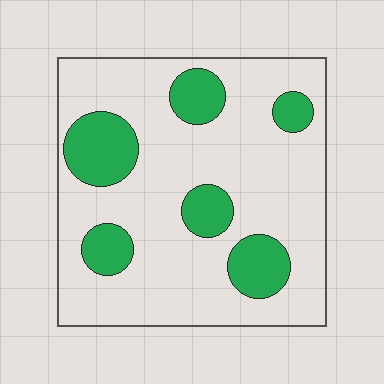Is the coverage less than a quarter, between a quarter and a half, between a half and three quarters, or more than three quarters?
Less than a quarter.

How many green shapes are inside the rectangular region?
6.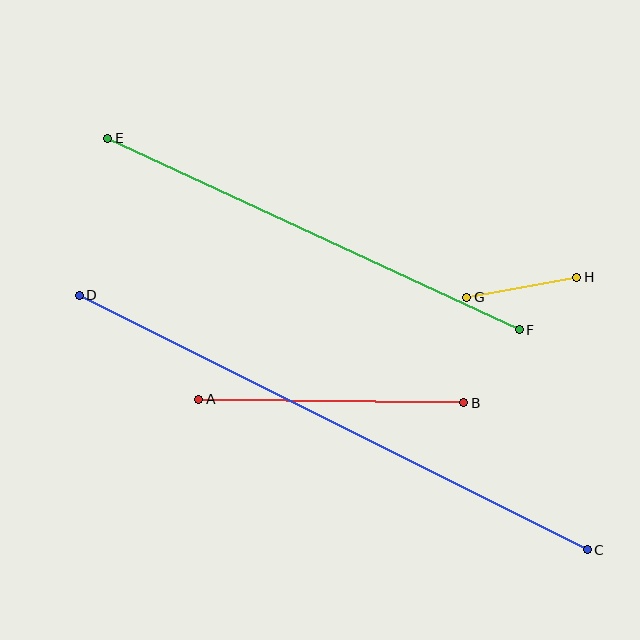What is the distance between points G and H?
The distance is approximately 112 pixels.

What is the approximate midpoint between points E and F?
The midpoint is at approximately (313, 234) pixels.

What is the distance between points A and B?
The distance is approximately 265 pixels.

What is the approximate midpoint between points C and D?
The midpoint is at approximately (333, 423) pixels.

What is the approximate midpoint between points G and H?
The midpoint is at approximately (522, 287) pixels.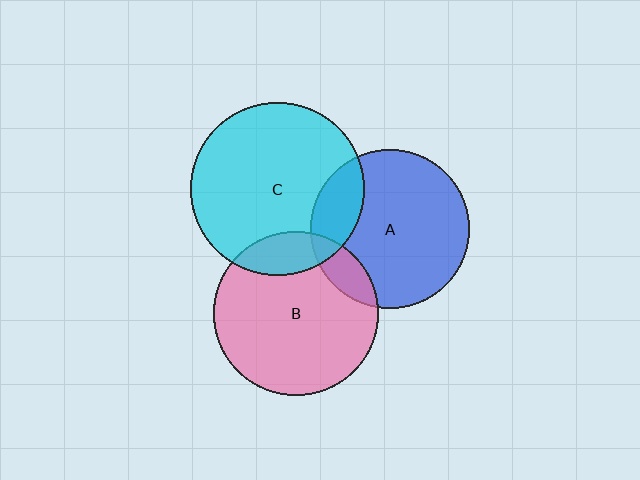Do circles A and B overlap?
Yes.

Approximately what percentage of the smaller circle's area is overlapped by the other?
Approximately 10%.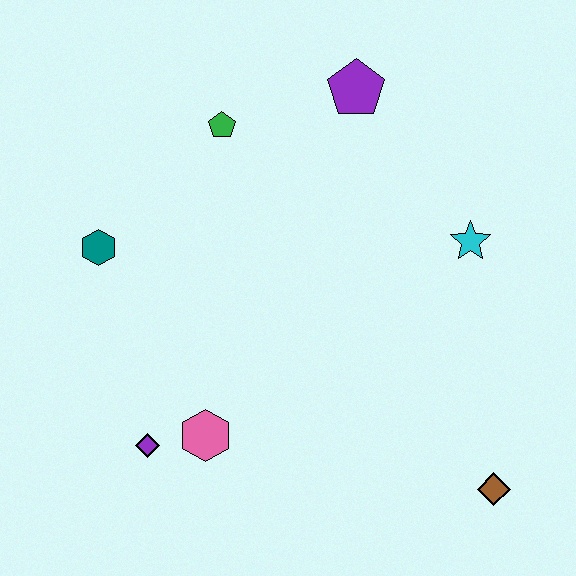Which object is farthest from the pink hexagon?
The purple pentagon is farthest from the pink hexagon.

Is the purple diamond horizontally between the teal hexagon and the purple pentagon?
Yes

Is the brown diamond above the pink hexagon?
No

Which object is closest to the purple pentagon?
The green pentagon is closest to the purple pentagon.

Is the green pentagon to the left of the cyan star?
Yes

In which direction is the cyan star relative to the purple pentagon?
The cyan star is below the purple pentagon.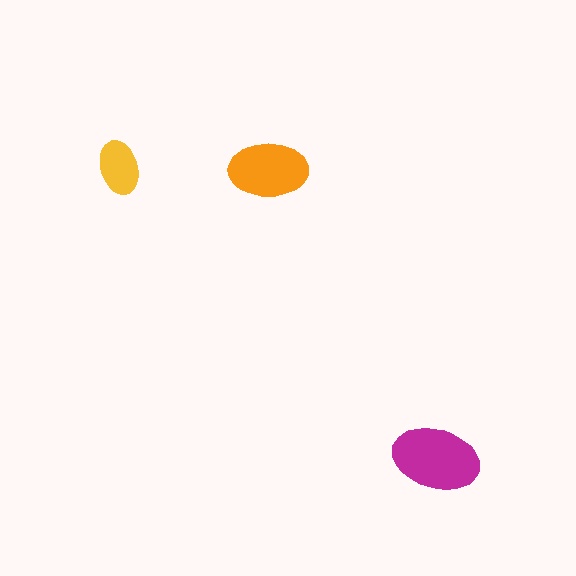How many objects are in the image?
There are 3 objects in the image.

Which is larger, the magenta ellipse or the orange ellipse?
The magenta one.